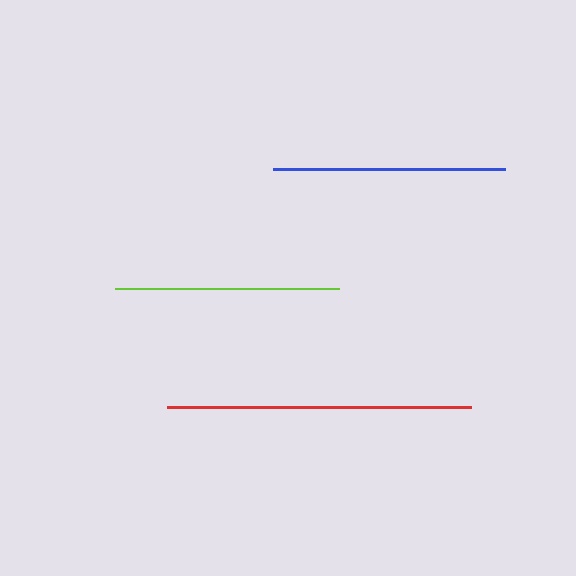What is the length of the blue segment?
The blue segment is approximately 232 pixels long.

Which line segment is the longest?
The red line is the longest at approximately 304 pixels.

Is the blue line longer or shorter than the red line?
The red line is longer than the blue line.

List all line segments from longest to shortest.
From longest to shortest: red, blue, lime.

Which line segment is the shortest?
The lime line is the shortest at approximately 224 pixels.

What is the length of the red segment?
The red segment is approximately 304 pixels long.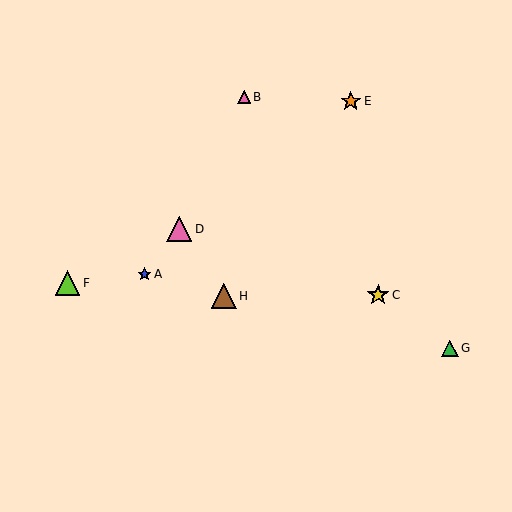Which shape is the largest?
The pink triangle (labeled D) is the largest.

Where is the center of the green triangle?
The center of the green triangle is at (450, 348).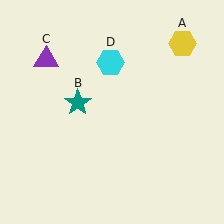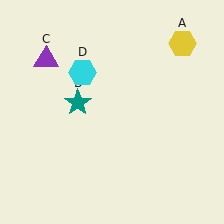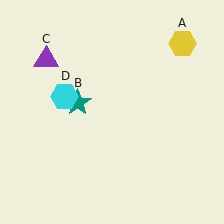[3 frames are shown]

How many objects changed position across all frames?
1 object changed position: cyan hexagon (object D).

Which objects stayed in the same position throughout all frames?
Yellow hexagon (object A) and teal star (object B) and purple triangle (object C) remained stationary.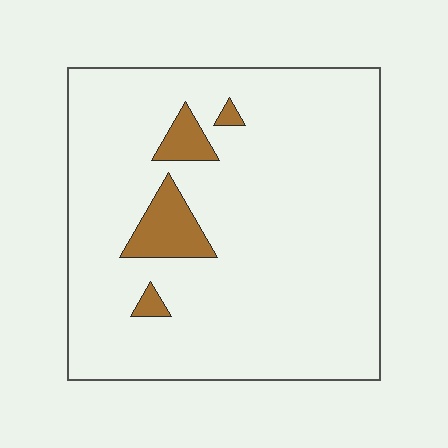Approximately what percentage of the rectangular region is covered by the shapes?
Approximately 10%.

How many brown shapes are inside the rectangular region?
4.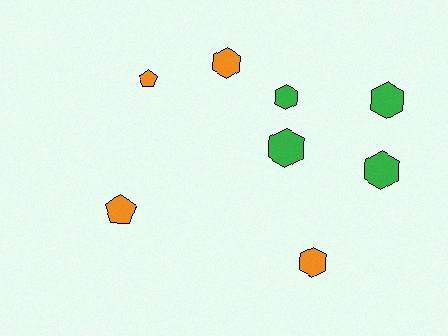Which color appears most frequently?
Green, with 4 objects.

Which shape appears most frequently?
Hexagon, with 6 objects.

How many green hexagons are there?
There are 4 green hexagons.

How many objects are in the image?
There are 8 objects.